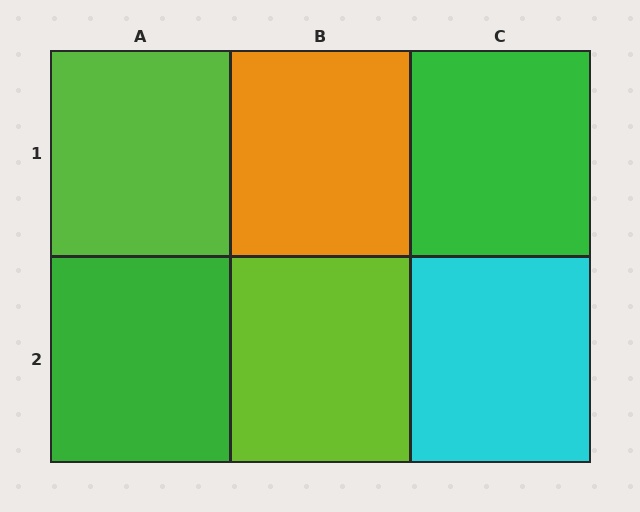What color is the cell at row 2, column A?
Green.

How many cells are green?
2 cells are green.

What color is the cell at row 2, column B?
Lime.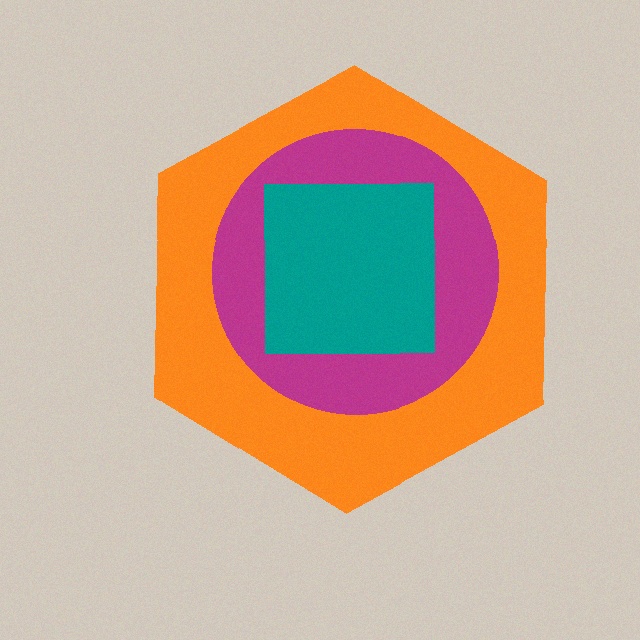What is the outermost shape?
The orange hexagon.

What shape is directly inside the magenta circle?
The teal square.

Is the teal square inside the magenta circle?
Yes.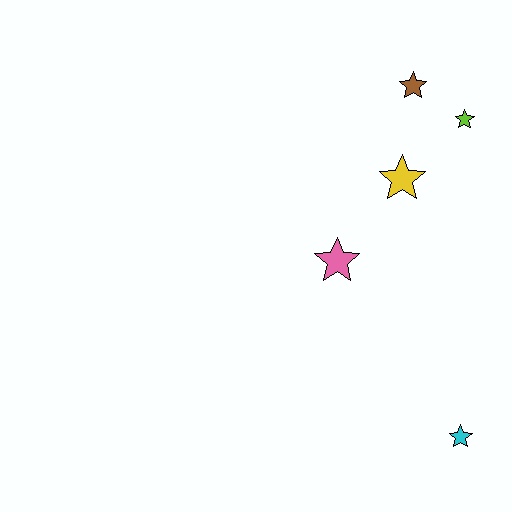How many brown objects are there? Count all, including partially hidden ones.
There is 1 brown object.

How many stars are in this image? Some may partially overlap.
There are 5 stars.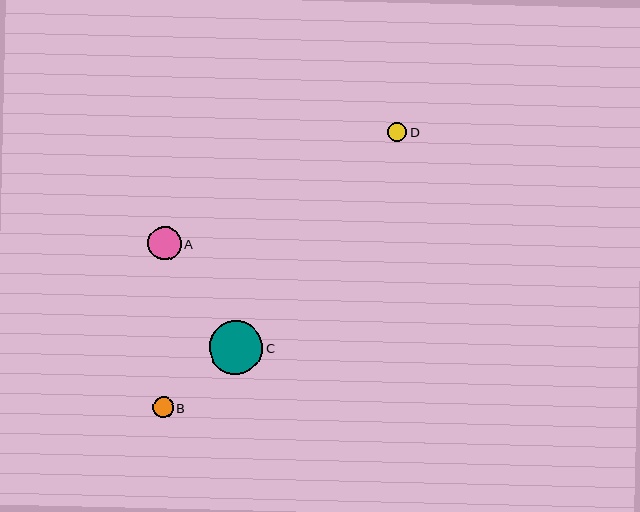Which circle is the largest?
Circle C is the largest with a size of approximately 54 pixels.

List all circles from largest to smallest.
From largest to smallest: C, A, B, D.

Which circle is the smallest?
Circle D is the smallest with a size of approximately 19 pixels.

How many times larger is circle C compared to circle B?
Circle C is approximately 2.6 times the size of circle B.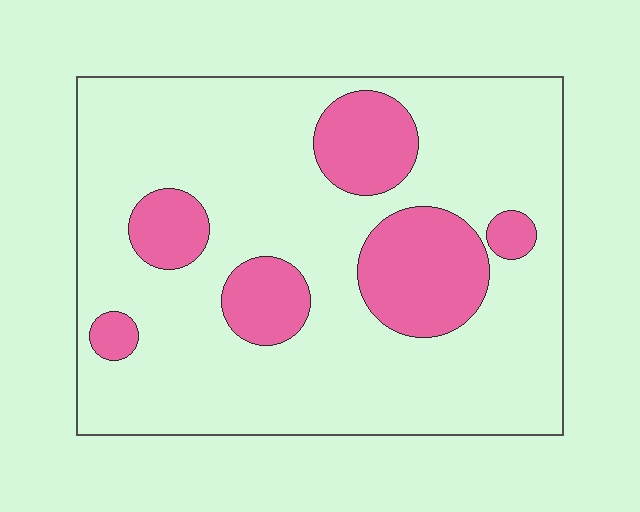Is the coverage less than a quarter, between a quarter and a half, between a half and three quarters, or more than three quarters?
Less than a quarter.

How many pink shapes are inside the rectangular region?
6.